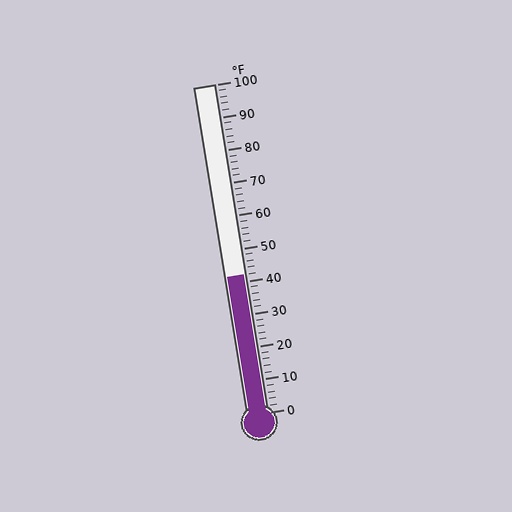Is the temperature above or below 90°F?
The temperature is below 90°F.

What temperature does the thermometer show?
The thermometer shows approximately 42°F.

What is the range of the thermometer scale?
The thermometer scale ranges from 0°F to 100°F.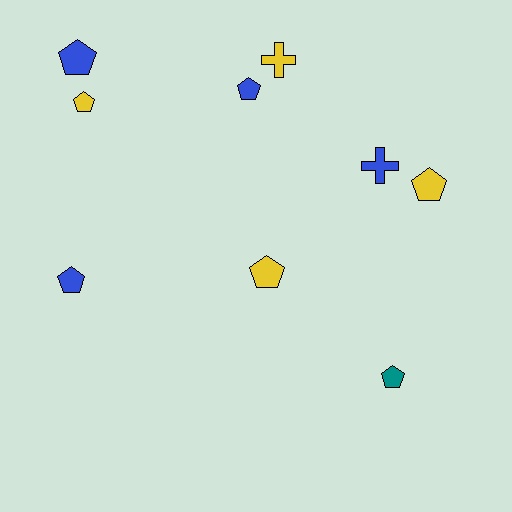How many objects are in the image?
There are 9 objects.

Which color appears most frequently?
Blue, with 4 objects.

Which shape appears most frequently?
Pentagon, with 7 objects.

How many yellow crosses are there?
There is 1 yellow cross.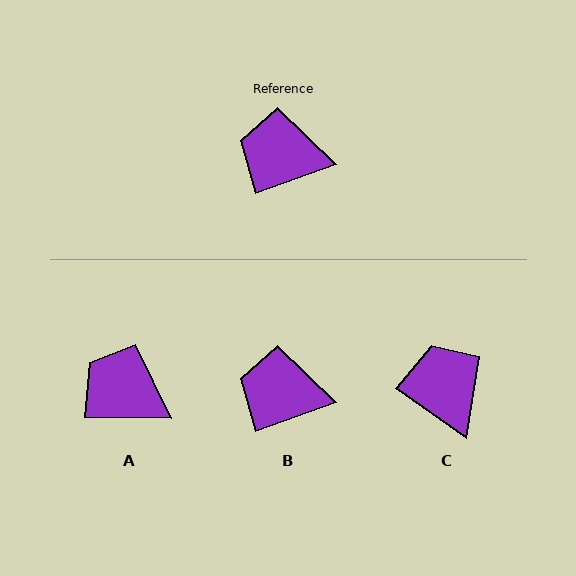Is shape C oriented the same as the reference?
No, it is off by about 55 degrees.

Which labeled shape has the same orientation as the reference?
B.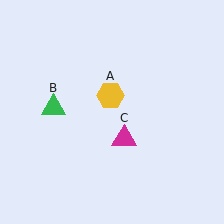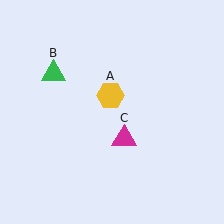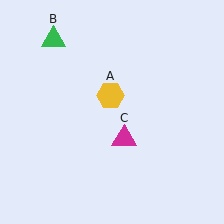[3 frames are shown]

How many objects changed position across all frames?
1 object changed position: green triangle (object B).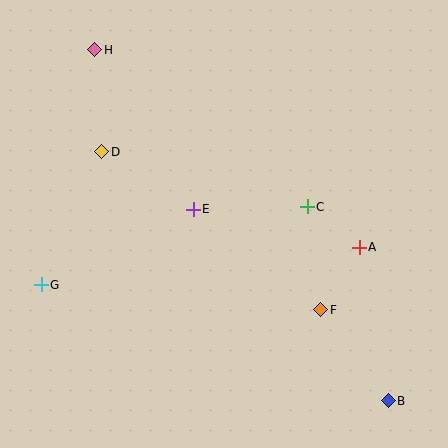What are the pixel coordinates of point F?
Point F is at (321, 310).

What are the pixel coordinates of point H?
Point H is at (95, 50).